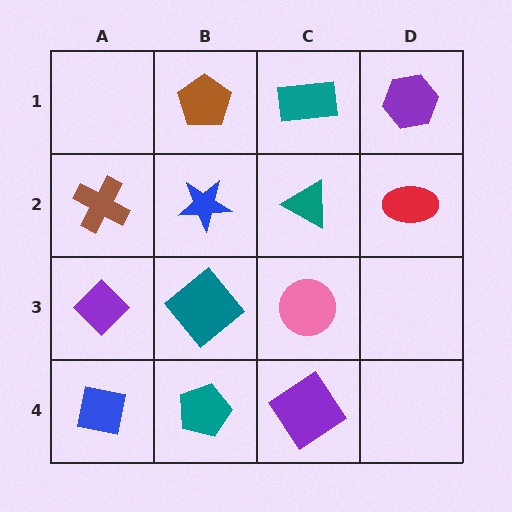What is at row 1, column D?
A purple hexagon.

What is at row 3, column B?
A teal diamond.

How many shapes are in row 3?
3 shapes.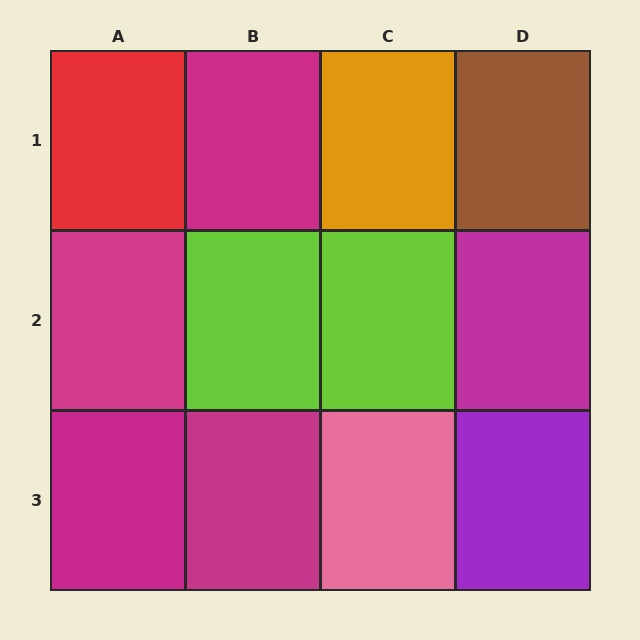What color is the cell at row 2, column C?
Lime.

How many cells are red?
1 cell is red.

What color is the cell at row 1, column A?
Red.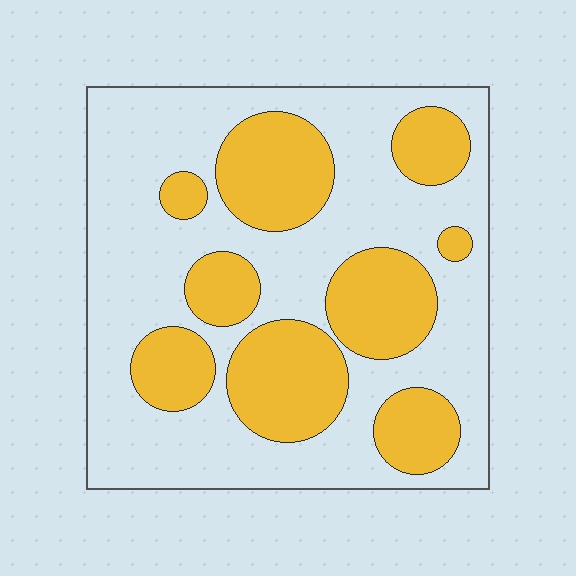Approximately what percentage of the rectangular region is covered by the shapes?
Approximately 35%.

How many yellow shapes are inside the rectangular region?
9.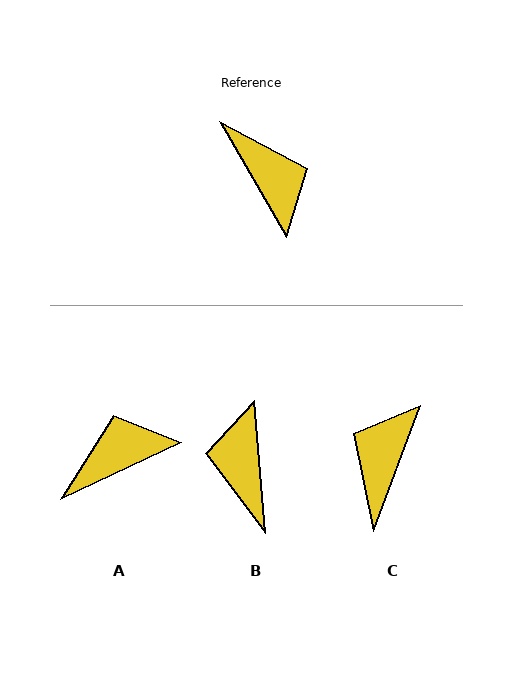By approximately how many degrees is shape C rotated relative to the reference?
Approximately 129 degrees counter-clockwise.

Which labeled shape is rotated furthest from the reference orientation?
B, about 155 degrees away.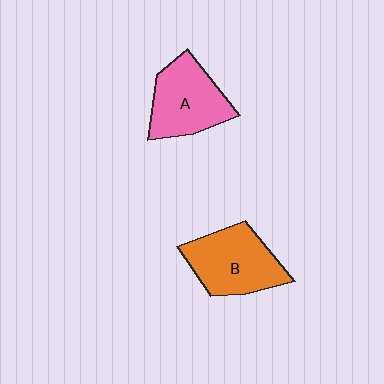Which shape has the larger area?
Shape B (orange).